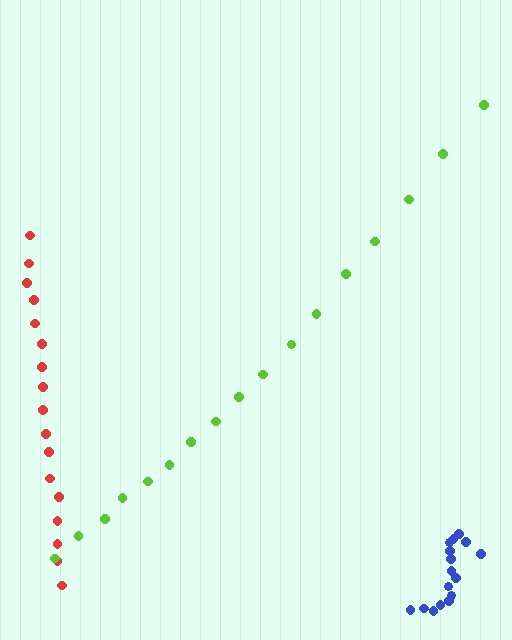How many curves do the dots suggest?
There are 3 distinct paths.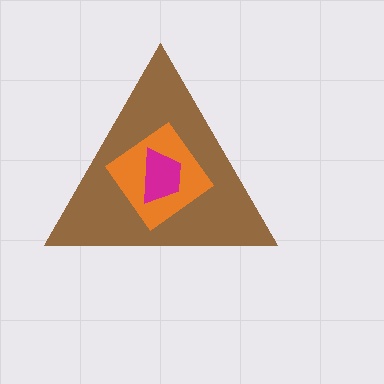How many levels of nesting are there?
3.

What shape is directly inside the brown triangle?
The orange diamond.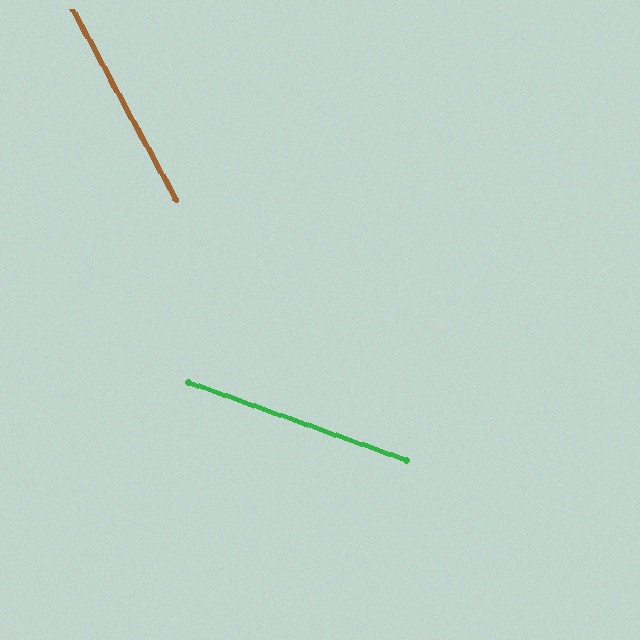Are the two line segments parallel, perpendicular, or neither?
Neither parallel nor perpendicular — they differ by about 42°.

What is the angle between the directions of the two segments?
Approximately 42 degrees.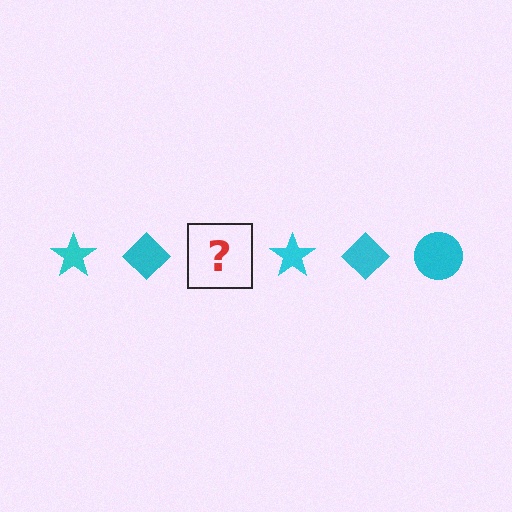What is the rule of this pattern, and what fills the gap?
The rule is that the pattern cycles through star, diamond, circle shapes in cyan. The gap should be filled with a cyan circle.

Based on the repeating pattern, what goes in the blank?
The blank should be a cyan circle.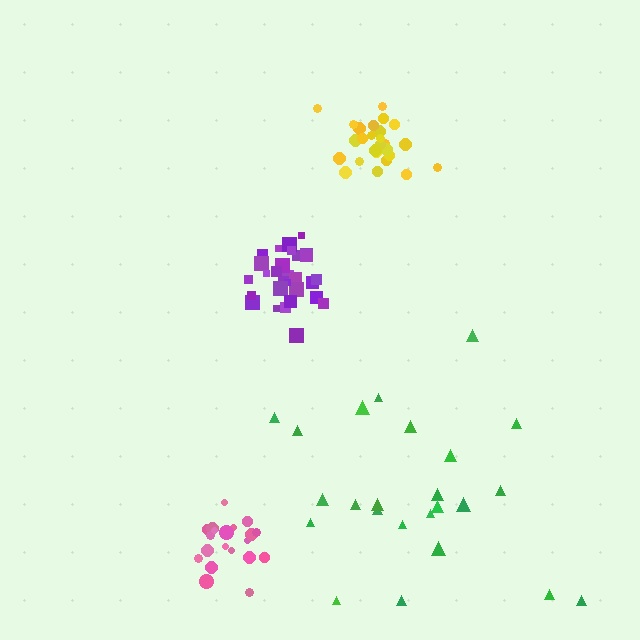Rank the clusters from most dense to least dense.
purple, yellow, pink, green.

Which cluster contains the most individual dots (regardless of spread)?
Purple (30).